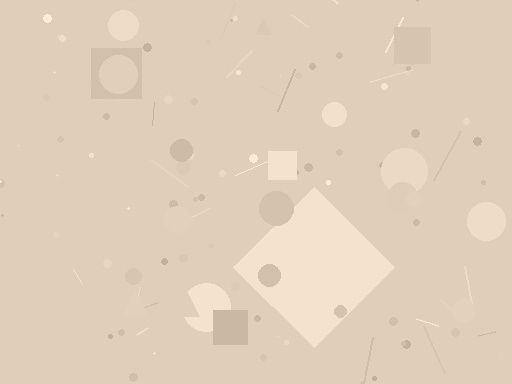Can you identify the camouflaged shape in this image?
The camouflaged shape is a diamond.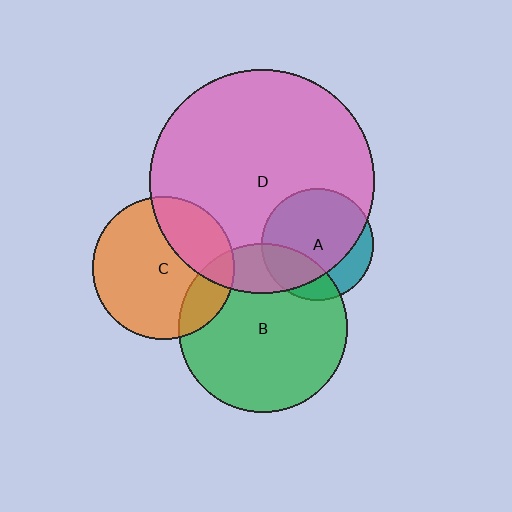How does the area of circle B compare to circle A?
Approximately 2.3 times.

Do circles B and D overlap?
Yes.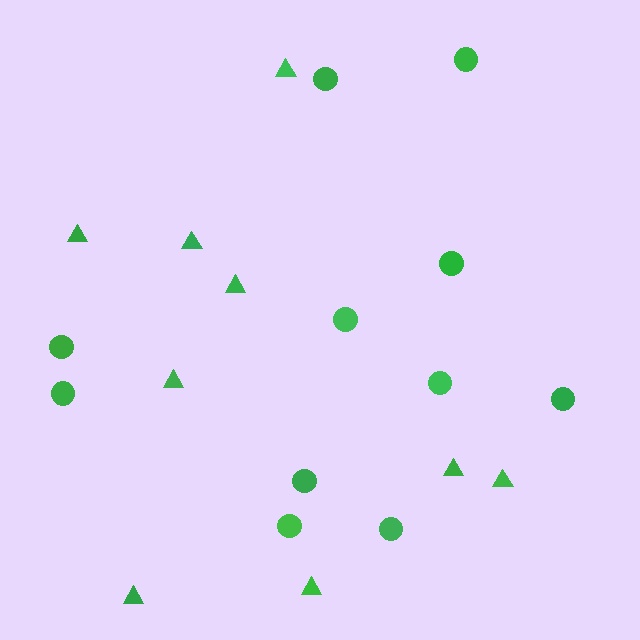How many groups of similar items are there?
There are 2 groups: one group of triangles (9) and one group of circles (11).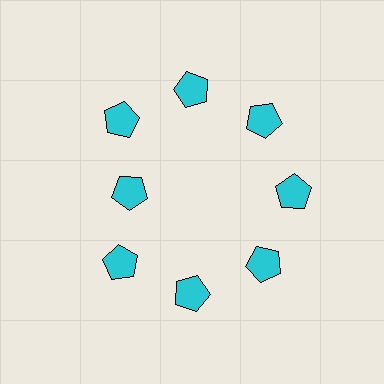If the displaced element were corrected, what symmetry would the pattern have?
It would have 8-fold rotational symmetry — the pattern would map onto itself every 45 degrees.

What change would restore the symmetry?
The symmetry would be restored by moving it outward, back onto the ring so that all 8 pentagons sit at equal angles and equal distance from the center.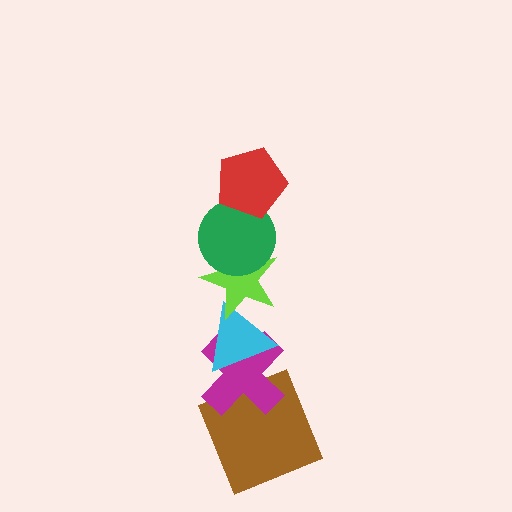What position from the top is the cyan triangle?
The cyan triangle is 4th from the top.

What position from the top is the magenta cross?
The magenta cross is 5th from the top.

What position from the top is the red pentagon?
The red pentagon is 1st from the top.